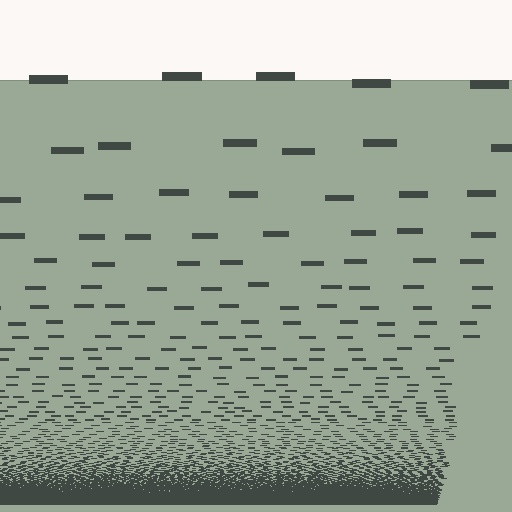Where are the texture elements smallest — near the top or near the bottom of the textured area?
Near the bottom.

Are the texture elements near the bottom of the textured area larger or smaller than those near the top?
Smaller. The gradient is inverted — elements near the bottom are smaller and denser.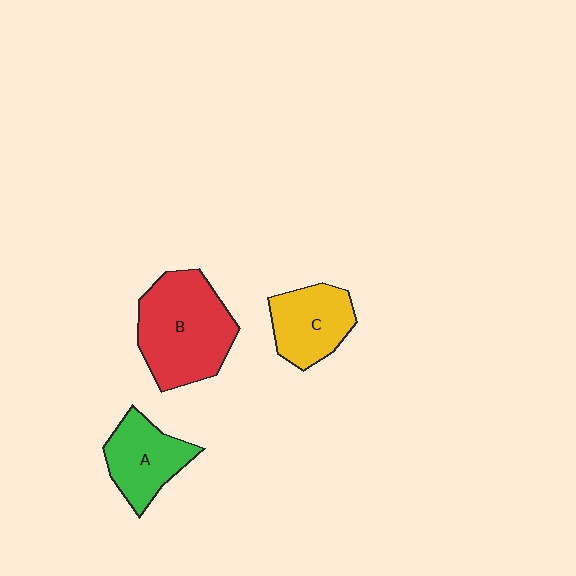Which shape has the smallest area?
Shape C (yellow).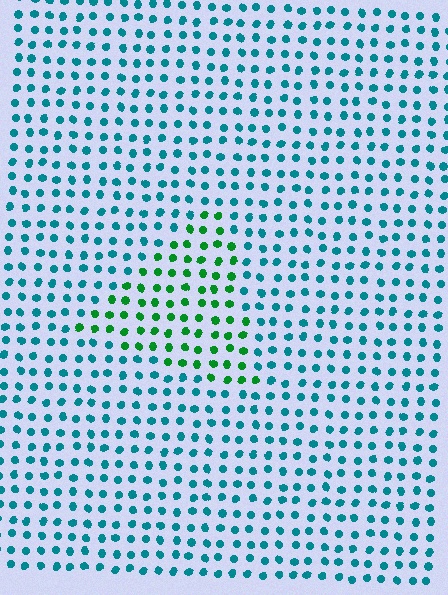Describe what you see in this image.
The image is filled with small teal elements in a uniform arrangement. A triangle-shaped region is visible where the elements are tinted to a slightly different hue, forming a subtle color boundary.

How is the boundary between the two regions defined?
The boundary is defined purely by a slight shift in hue (about 50 degrees). Spacing, size, and orientation are identical on both sides.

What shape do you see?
I see a triangle.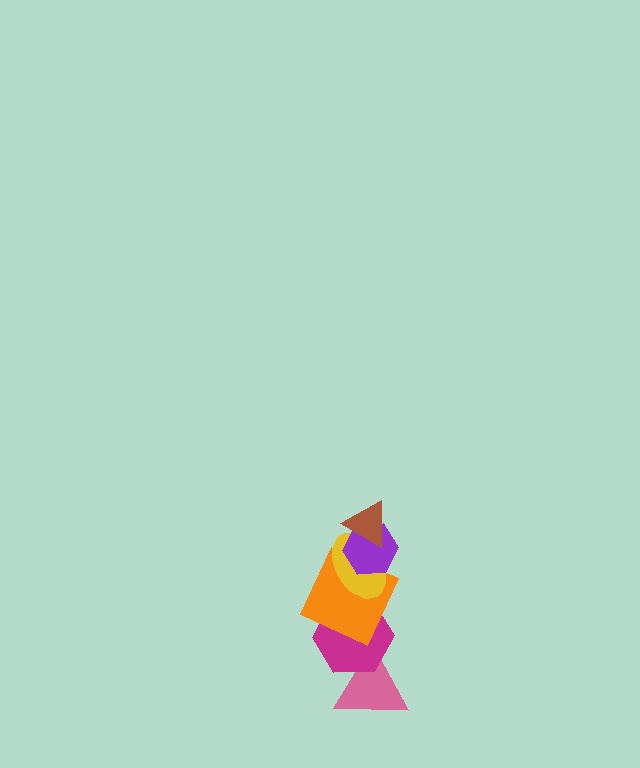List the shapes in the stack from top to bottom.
From top to bottom: the brown triangle, the purple hexagon, the yellow ellipse, the orange square, the magenta hexagon, the pink triangle.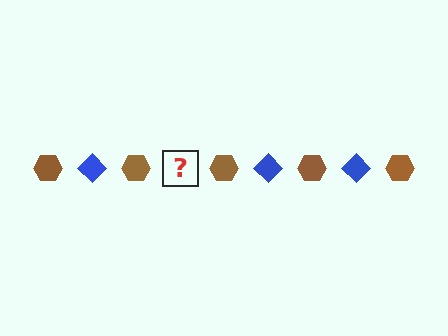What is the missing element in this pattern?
The missing element is a blue diamond.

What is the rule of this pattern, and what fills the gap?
The rule is that the pattern alternates between brown hexagon and blue diamond. The gap should be filled with a blue diamond.